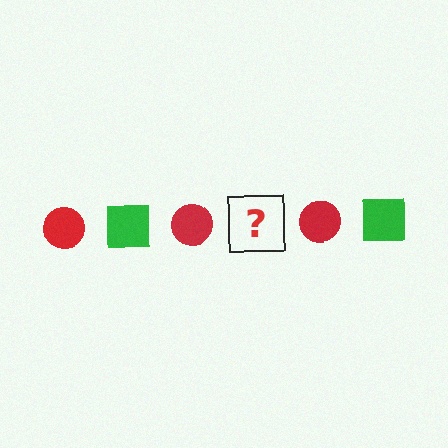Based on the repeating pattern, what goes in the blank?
The blank should be a green square.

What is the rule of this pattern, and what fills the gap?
The rule is that the pattern alternates between red circle and green square. The gap should be filled with a green square.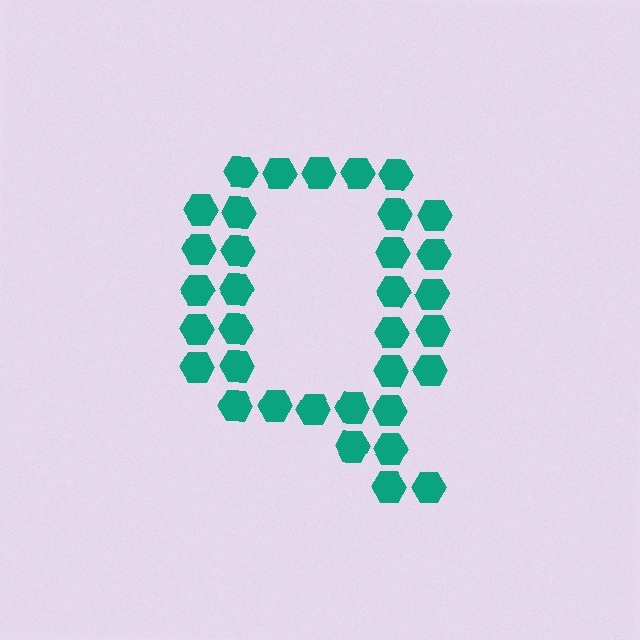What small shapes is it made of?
It is made of small hexagons.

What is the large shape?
The large shape is the letter Q.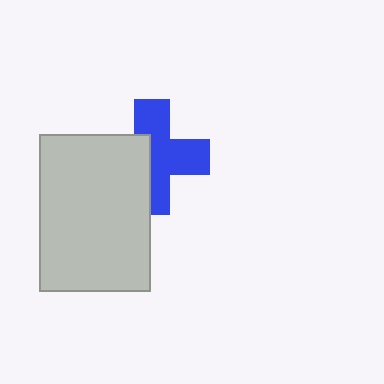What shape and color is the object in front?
The object in front is a light gray rectangle.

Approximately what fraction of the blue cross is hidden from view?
Roughly 41% of the blue cross is hidden behind the light gray rectangle.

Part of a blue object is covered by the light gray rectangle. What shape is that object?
It is a cross.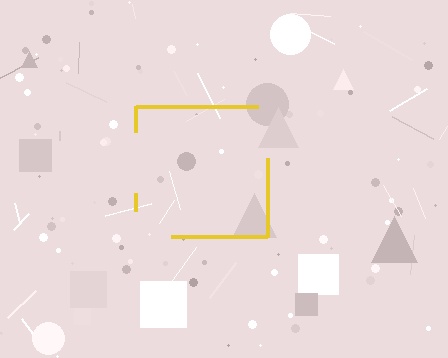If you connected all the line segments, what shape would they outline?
They would outline a square.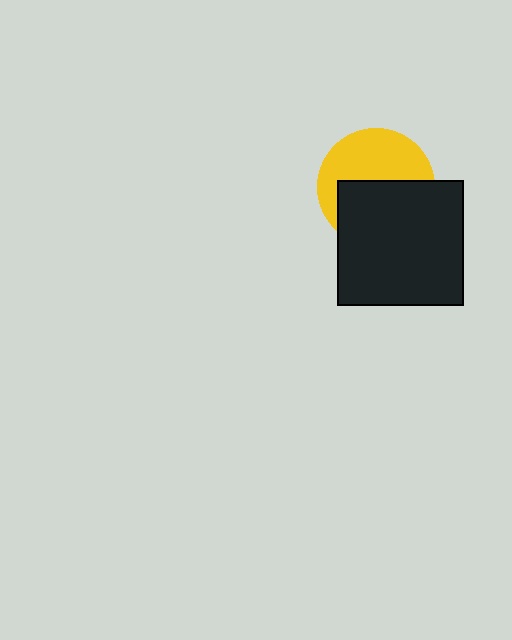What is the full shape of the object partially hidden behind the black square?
The partially hidden object is a yellow circle.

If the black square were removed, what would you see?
You would see the complete yellow circle.